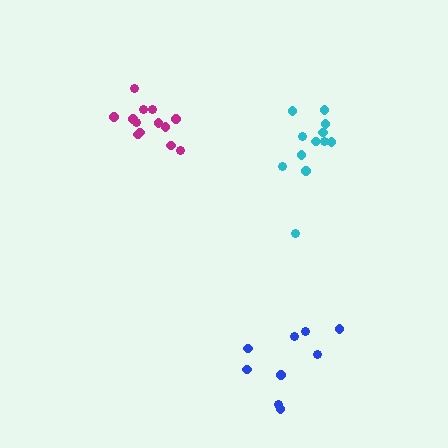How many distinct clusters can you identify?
There are 3 distinct clusters.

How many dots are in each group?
Group 1: 13 dots, Group 2: 12 dots, Group 3: 9 dots (34 total).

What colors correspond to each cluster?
The clusters are colored: magenta, cyan, blue.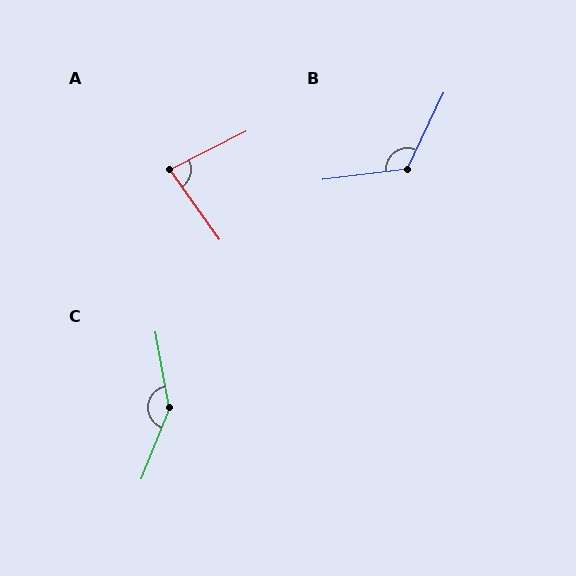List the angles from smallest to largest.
A (81°), B (123°), C (148°).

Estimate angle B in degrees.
Approximately 123 degrees.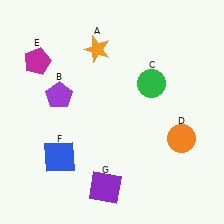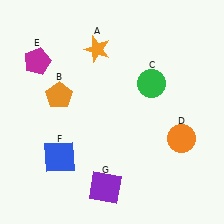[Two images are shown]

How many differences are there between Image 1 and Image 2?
There is 1 difference between the two images.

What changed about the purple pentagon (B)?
In Image 1, B is purple. In Image 2, it changed to orange.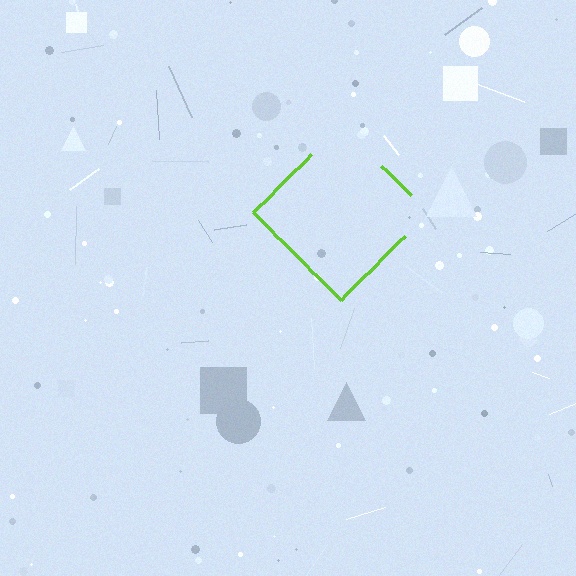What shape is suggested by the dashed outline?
The dashed outline suggests a diamond.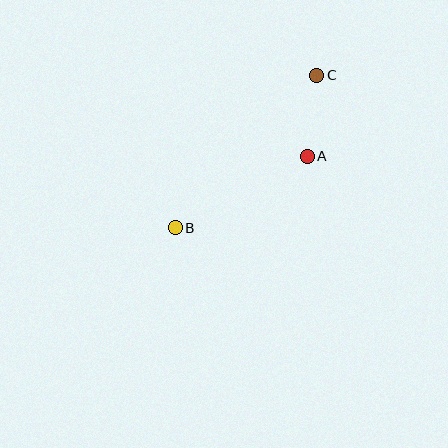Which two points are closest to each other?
Points A and C are closest to each other.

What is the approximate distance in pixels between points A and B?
The distance between A and B is approximately 150 pixels.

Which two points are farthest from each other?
Points B and C are farthest from each other.